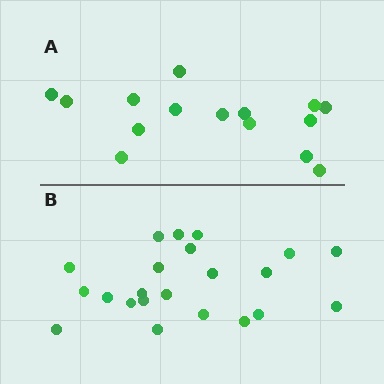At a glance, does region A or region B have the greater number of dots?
Region B (the bottom region) has more dots.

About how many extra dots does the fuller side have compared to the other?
Region B has roughly 8 or so more dots than region A.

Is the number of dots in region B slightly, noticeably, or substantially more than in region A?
Region B has substantially more. The ratio is roughly 1.5 to 1.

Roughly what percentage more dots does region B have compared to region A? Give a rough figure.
About 45% more.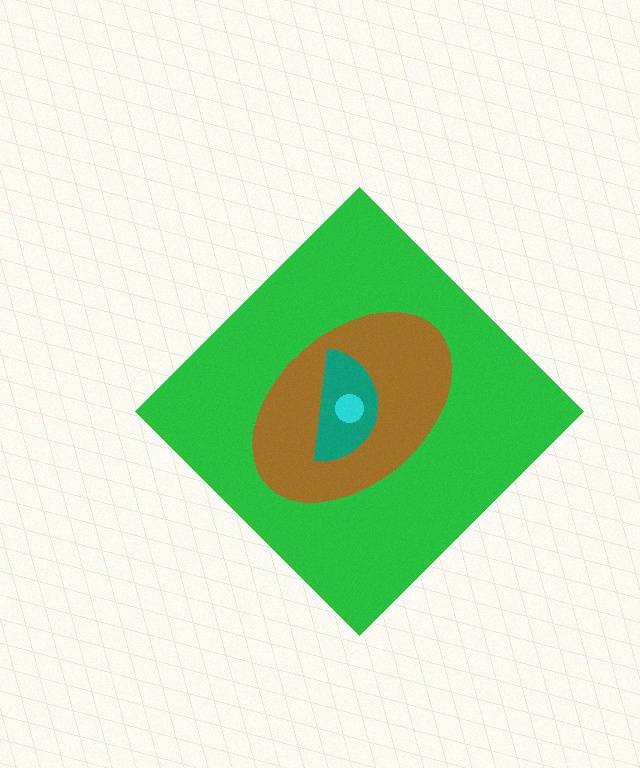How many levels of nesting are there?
4.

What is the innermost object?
The cyan circle.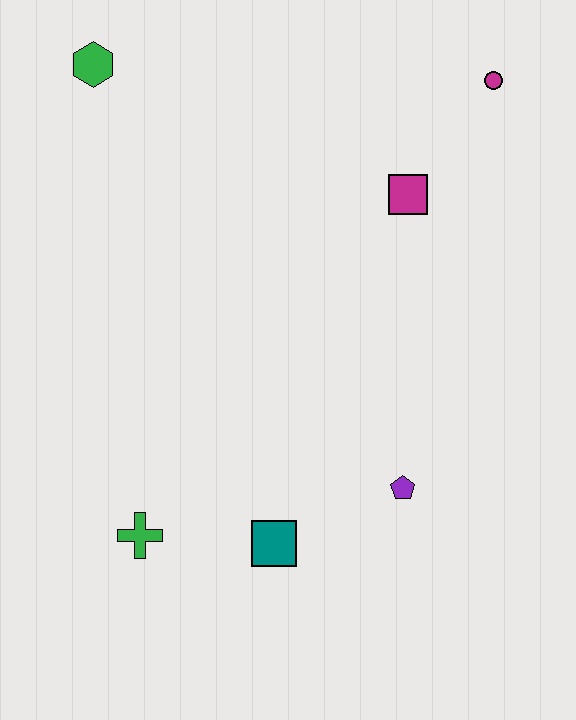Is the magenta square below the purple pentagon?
No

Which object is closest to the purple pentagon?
The teal square is closest to the purple pentagon.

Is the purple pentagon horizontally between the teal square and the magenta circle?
Yes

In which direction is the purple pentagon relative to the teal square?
The purple pentagon is to the right of the teal square.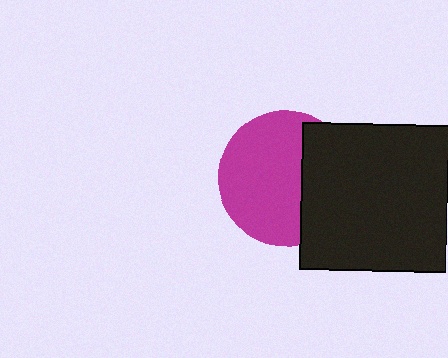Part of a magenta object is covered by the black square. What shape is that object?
It is a circle.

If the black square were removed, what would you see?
You would see the complete magenta circle.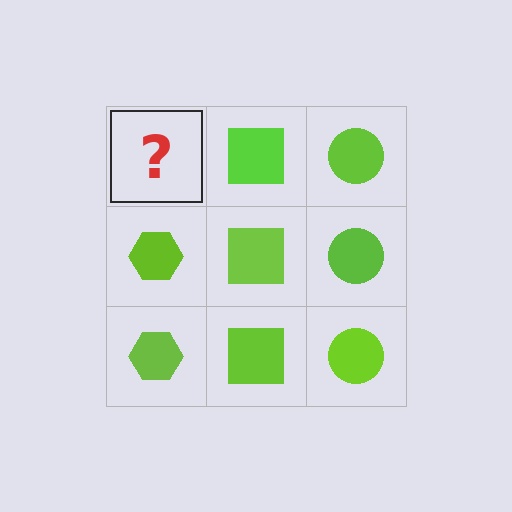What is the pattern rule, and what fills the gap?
The rule is that each column has a consistent shape. The gap should be filled with a lime hexagon.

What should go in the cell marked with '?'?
The missing cell should contain a lime hexagon.